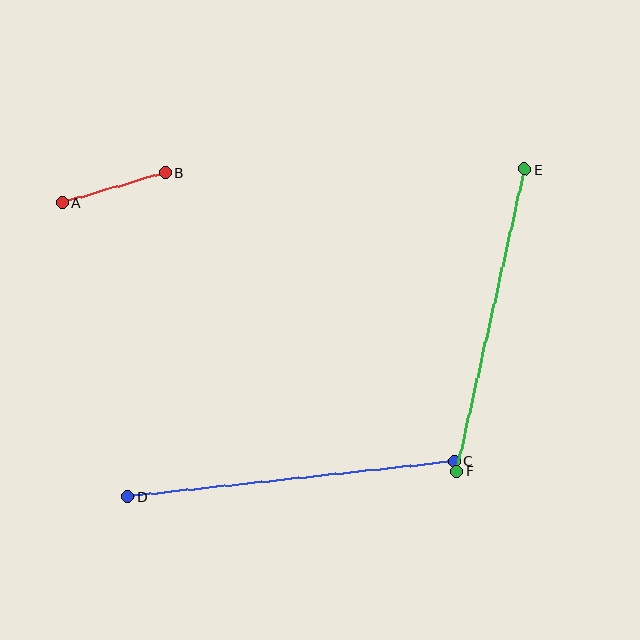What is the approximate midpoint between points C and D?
The midpoint is at approximately (291, 479) pixels.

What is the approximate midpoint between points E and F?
The midpoint is at approximately (491, 320) pixels.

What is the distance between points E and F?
The distance is approximately 309 pixels.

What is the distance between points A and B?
The distance is approximately 107 pixels.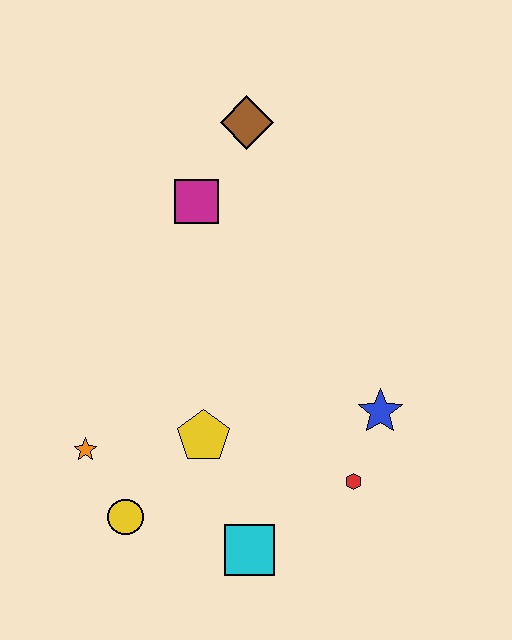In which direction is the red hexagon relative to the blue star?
The red hexagon is below the blue star.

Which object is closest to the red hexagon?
The blue star is closest to the red hexagon.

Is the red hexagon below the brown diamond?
Yes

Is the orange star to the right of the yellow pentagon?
No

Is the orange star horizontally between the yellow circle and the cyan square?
No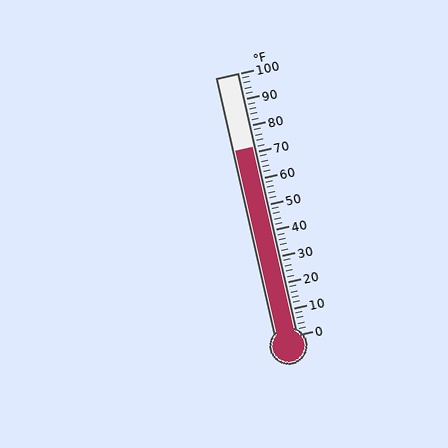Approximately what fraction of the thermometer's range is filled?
The thermometer is filled to approximately 70% of its range.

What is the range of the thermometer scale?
The thermometer scale ranges from 0°F to 100°F.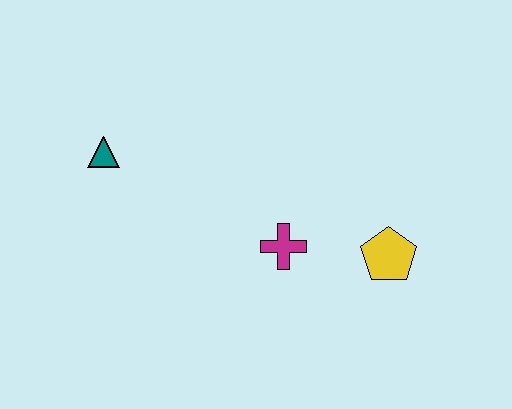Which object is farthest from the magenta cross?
The teal triangle is farthest from the magenta cross.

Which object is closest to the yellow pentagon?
The magenta cross is closest to the yellow pentagon.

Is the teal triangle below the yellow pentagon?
No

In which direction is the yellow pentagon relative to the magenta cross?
The yellow pentagon is to the right of the magenta cross.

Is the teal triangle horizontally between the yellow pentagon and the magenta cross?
No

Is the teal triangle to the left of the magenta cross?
Yes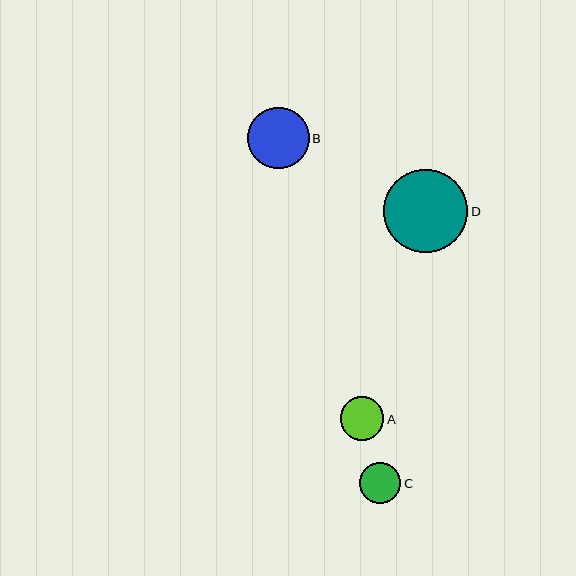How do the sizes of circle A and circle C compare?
Circle A and circle C are approximately the same size.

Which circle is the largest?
Circle D is the largest with a size of approximately 84 pixels.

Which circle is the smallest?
Circle C is the smallest with a size of approximately 42 pixels.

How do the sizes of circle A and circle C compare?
Circle A and circle C are approximately the same size.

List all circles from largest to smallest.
From largest to smallest: D, B, A, C.